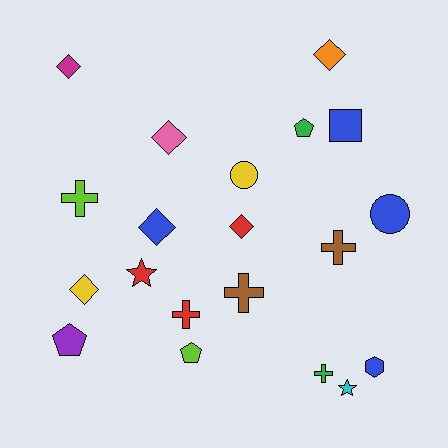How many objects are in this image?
There are 20 objects.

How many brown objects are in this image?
There are 2 brown objects.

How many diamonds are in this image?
There are 6 diamonds.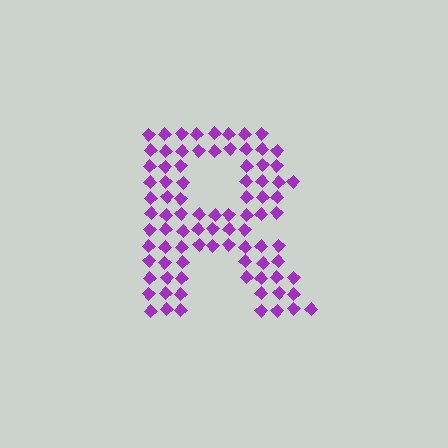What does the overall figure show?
The overall figure shows the letter R.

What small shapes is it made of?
It is made of small diamonds.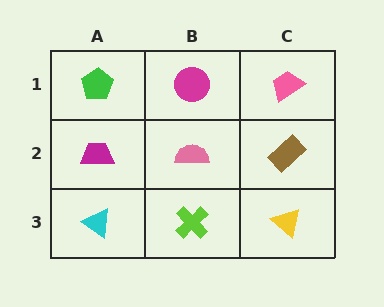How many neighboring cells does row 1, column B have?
3.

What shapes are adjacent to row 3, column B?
A pink semicircle (row 2, column B), a cyan triangle (row 3, column A), a yellow triangle (row 3, column C).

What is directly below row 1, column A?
A magenta trapezoid.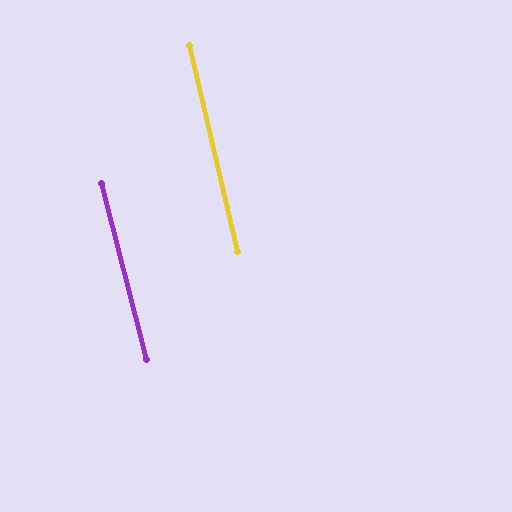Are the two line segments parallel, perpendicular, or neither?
Parallel — their directions differ by only 1.1°.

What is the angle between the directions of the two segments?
Approximately 1 degree.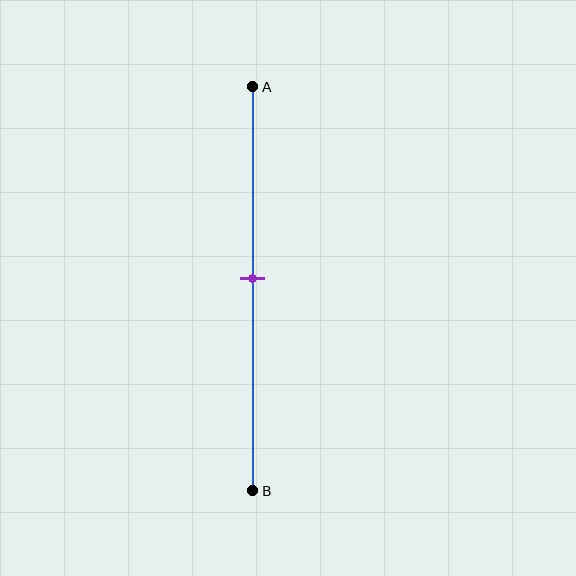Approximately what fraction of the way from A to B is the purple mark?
The purple mark is approximately 50% of the way from A to B.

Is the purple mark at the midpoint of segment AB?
Yes, the mark is approximately at the midpoint.